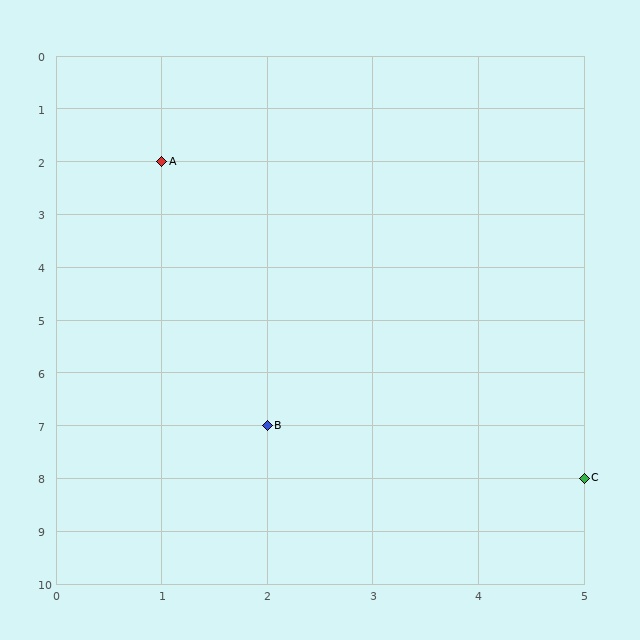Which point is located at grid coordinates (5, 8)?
Point C is at (5, 8).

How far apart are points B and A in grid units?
Points B and A are 1 column and 5 rows apart (about 5.1 grid units diagonally).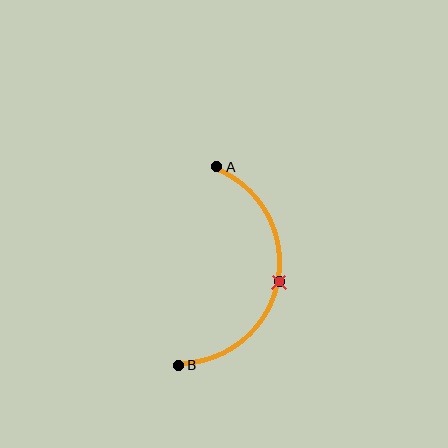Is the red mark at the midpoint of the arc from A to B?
Yes. The red mark lies on the arc at equal arc-length from both A and B — it is the arc midpoint.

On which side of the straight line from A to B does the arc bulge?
The arc bulges to the right of the straight line connecting A and B.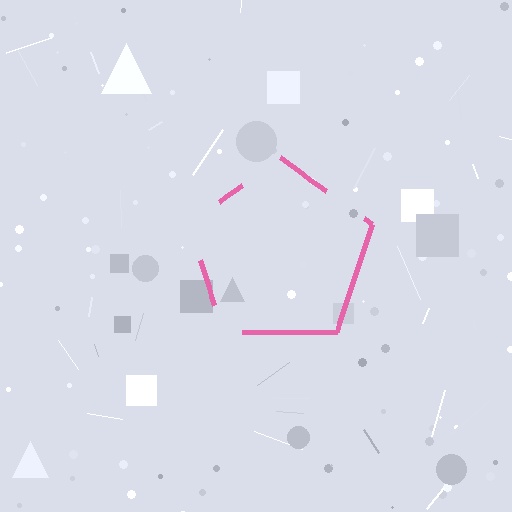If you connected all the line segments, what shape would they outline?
They would outline a pentagon.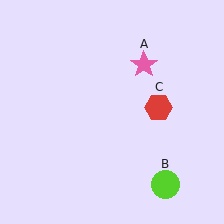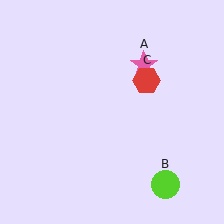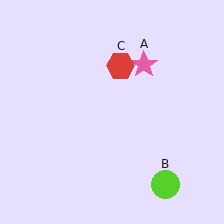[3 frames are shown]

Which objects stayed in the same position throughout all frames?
Pink star (object A) and lime circle (object B) remained stationary.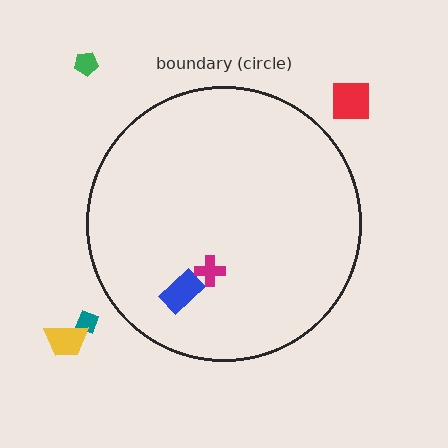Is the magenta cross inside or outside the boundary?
Inside.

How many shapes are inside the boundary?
2 inside, 4 outside.